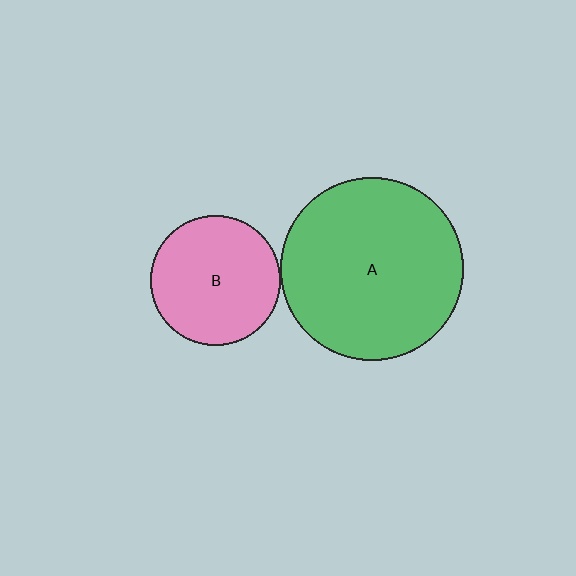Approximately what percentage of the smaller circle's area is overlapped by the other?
Approximately 5%.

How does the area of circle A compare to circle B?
Approximately 2.0 times.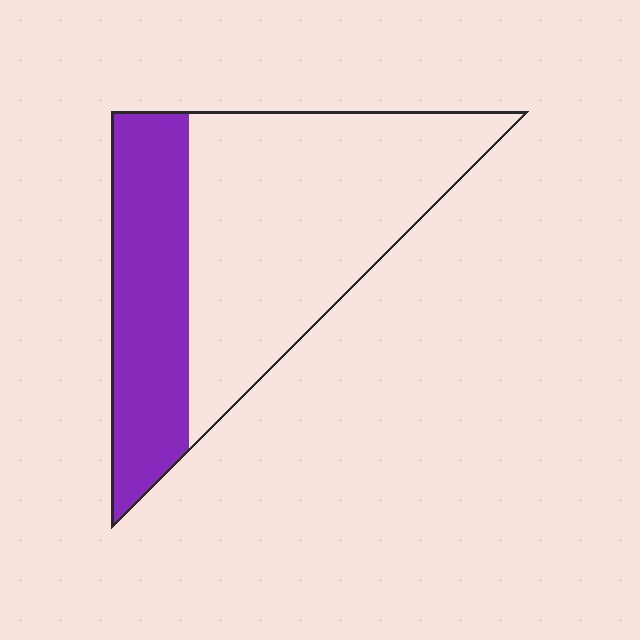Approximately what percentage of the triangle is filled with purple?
Approximately 35%.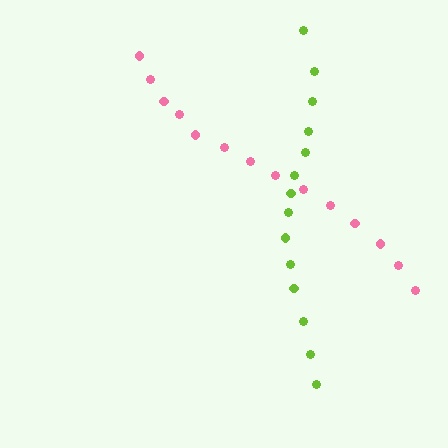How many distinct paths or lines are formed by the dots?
There are 2 distinct paths.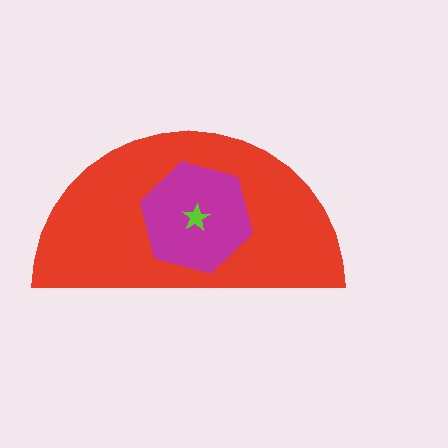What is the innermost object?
The lime star.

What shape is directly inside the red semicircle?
The magenta hexagon.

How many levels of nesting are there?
3.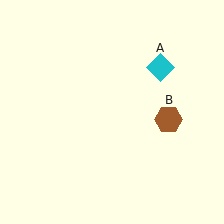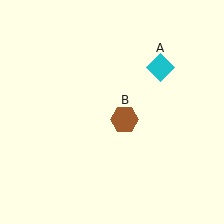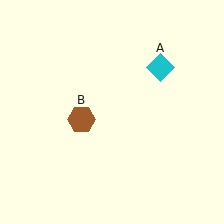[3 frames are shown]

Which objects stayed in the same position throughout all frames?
Cyan diamond (object A) remained stationary.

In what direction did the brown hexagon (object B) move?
The brown hexagon (object B) moved left.